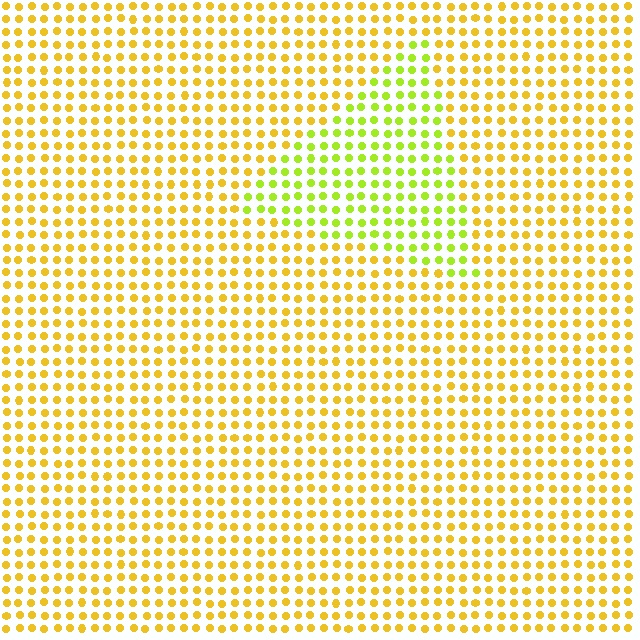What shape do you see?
I see a triangle.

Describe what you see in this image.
The image is filled with small yellow elements in a uniform arrangement. A triangle-shaped region is visible where the elements are tinted to a slightly different hue, forming a subtle color boundary.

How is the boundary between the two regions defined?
The boundary is defined purely by a slight shift in hue (about 35 degrees). Spacing, size, and orientation are identical on both sides.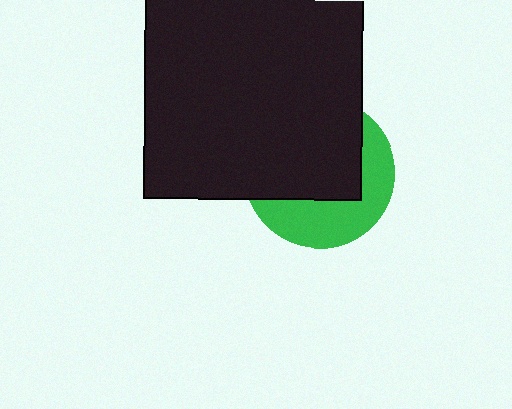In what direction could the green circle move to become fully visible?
The green circle could move toward the lower-right. That would shift it out from behind the black square entirely.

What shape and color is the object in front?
The object in front is a black square.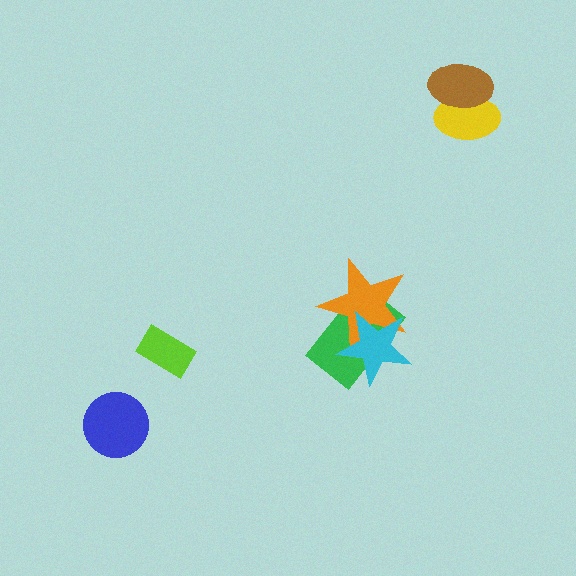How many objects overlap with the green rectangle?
2 objects overlap with the green rectangle.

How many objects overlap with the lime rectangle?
0 objects overlap with the lime rectangle.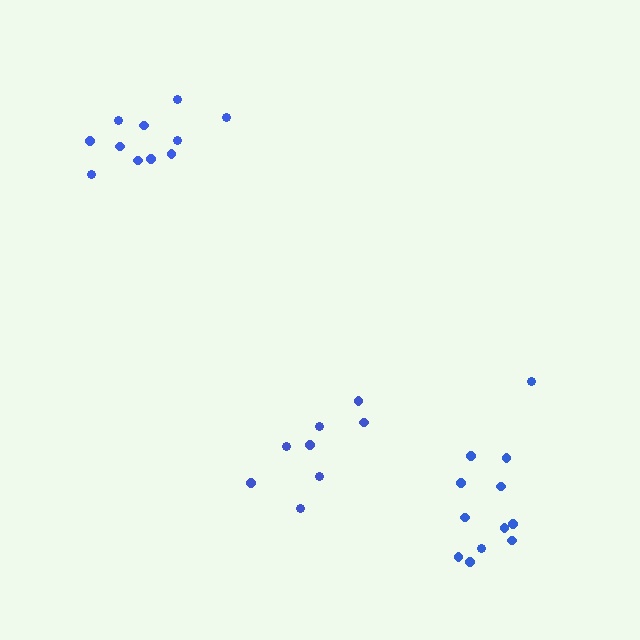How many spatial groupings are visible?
There are 3 spatial groupings.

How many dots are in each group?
Group 1: 8 dots, Group 2: 11 dots, Group 3: 12 dots (31 total).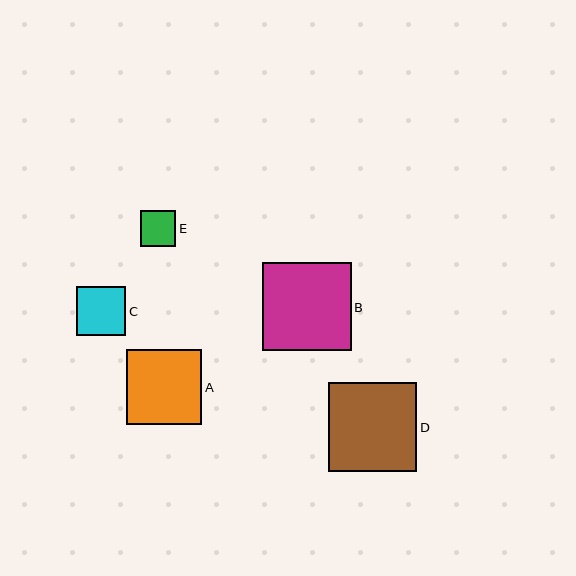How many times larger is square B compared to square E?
Square B is approximately 2.5 times the size of square E.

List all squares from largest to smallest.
From largest to smallest: B, D, A, C, E.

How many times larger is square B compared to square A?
Square B is approximately 1.2 times the size of square A.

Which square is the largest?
Square B is the largest with a size of approximately 89 pixels.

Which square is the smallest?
Square E is the smallest with a size of approximately 36 pixels.